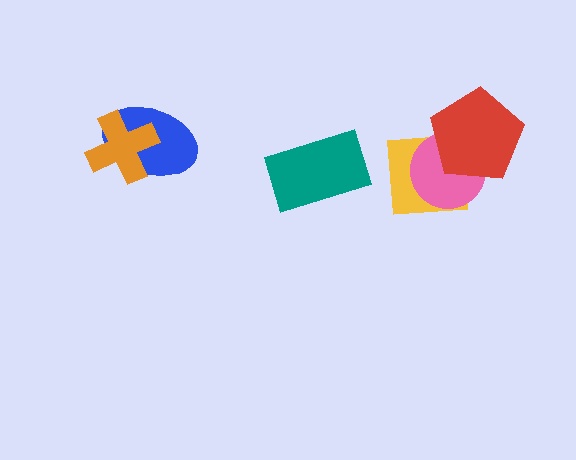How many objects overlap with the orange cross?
1 object overlaps with the orange cross.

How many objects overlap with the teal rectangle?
0 objects overlap with the teal rectangle.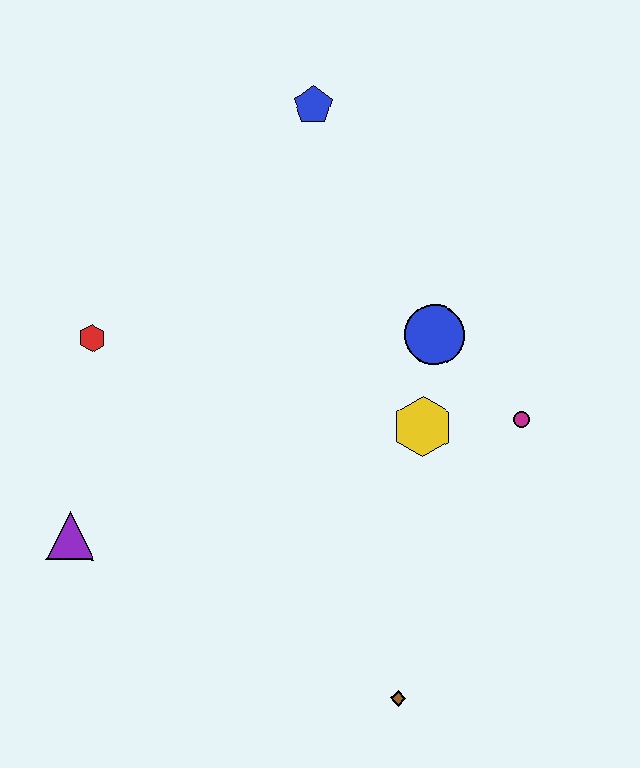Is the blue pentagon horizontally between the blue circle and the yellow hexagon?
No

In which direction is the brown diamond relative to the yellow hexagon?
The brown diamond is below the yellow hexagon.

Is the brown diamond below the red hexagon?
Yes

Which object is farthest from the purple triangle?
The blue pentagon is farthest from the purple triangle.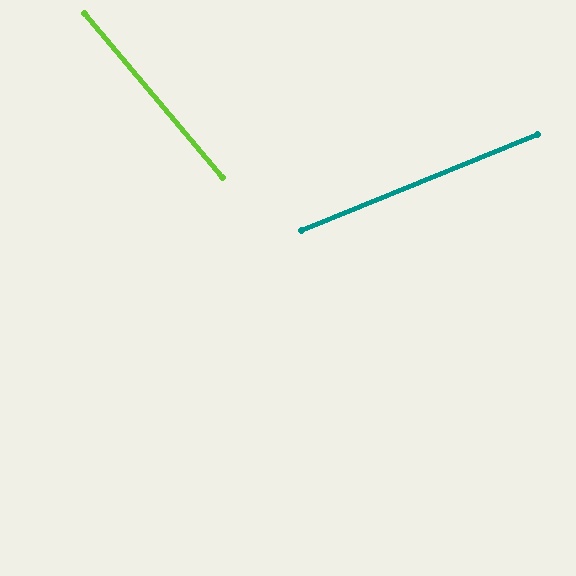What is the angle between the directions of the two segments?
Approximately 72 degrees.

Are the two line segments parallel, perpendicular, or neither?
Neither parallel nor perpendicular — they differ by about 72°.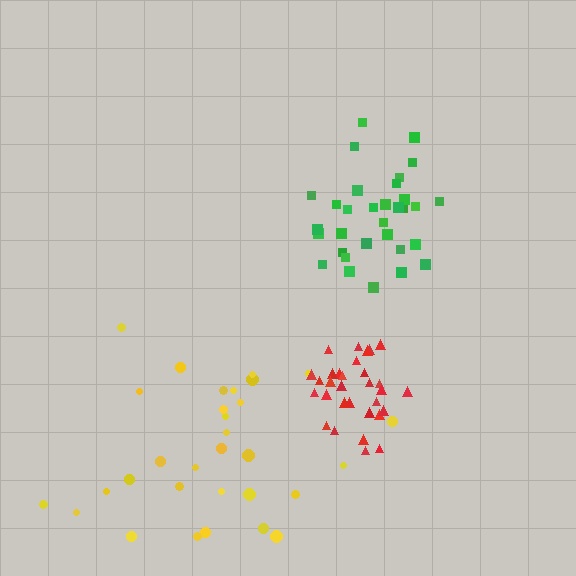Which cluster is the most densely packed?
Red.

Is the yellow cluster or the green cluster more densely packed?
Green.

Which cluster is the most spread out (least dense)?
Yellow.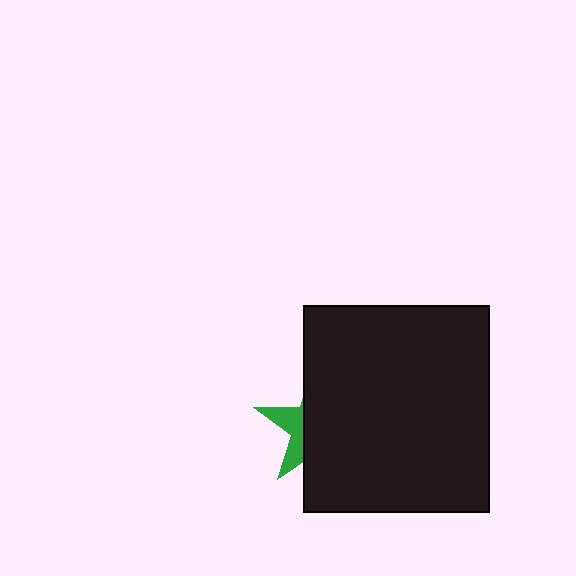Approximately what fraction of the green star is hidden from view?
Roughly 70% of the green star is hidden behind the black rectangle.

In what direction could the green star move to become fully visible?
The green star could move left. That would shift it out from behind the black rectangle entirely.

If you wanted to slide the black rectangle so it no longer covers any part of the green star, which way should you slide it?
Slide it right — that is the most direct way to separate the two shapes.